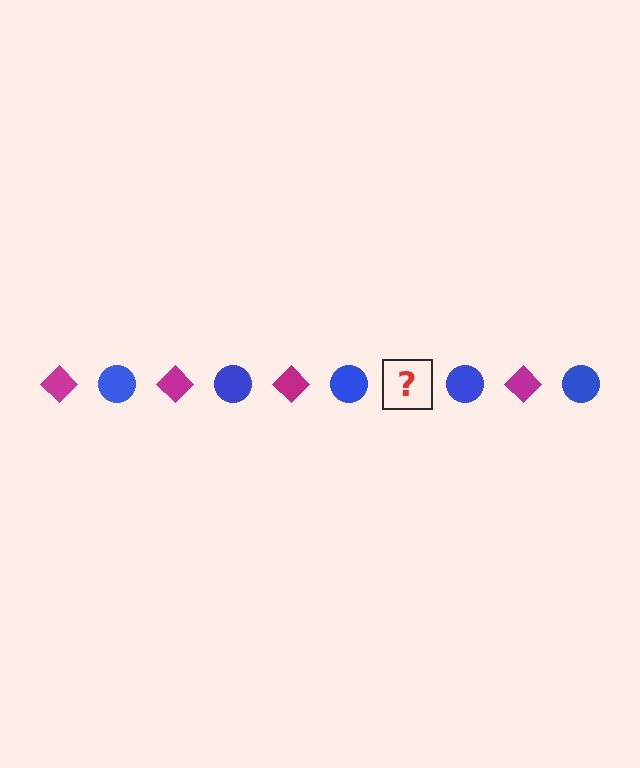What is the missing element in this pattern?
The missing element is a magenta diamond.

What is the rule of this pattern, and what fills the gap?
The rule is that the pattern alternates between magenta diamond and blue circle. The gap should be filled with a magenta diamond.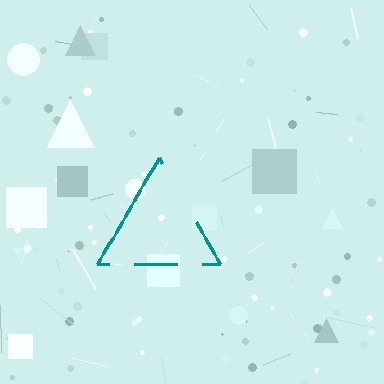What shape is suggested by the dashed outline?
The dashed outline suggests a triangle.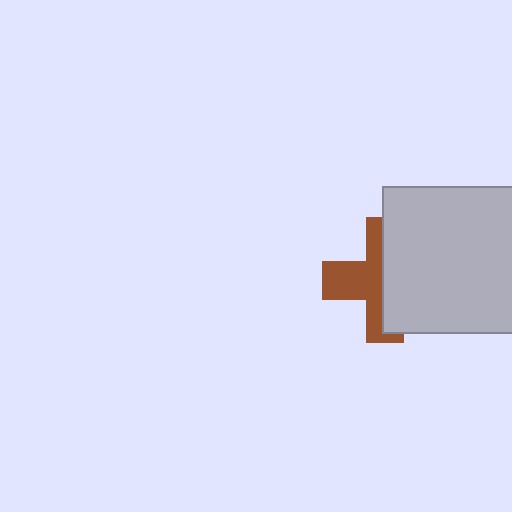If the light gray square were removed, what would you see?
You would see the complete brown cross.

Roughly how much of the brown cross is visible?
About half of it is visible (roughly 48%).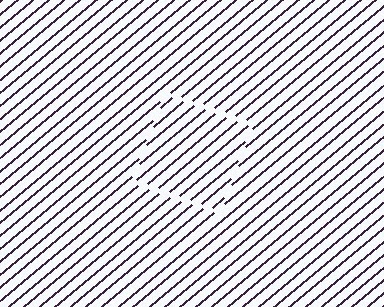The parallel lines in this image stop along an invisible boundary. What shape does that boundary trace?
An illusory square. The interior of the shape contains the same grating, shifted by half a period — the contour is defined by the phase discontinuity where line-ends from the inner and outer gratings abut.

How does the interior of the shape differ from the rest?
The interior of the shape contains the same grating, shifted by half a period — the contour is defined by the phase discontinuity where line-ends from the inner and outer gratings abut.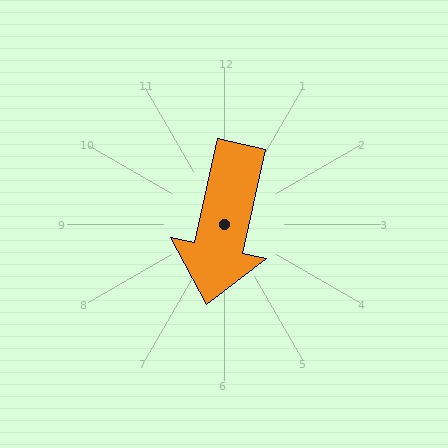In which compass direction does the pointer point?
South.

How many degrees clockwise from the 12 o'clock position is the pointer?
Approximately 193 degrees.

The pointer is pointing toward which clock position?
Roughly 6 o'clock.